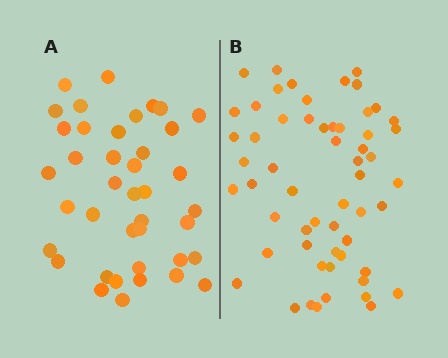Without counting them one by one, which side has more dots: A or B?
Region B (the right region) has more dots.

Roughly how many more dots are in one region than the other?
Region B has approximately 15 more dots than region A.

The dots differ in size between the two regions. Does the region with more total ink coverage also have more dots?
No. Region A has more total ink coverage because its dots are larger, but region B actually contains more individual dots. Total area can be misleading — the number of items is what matters here.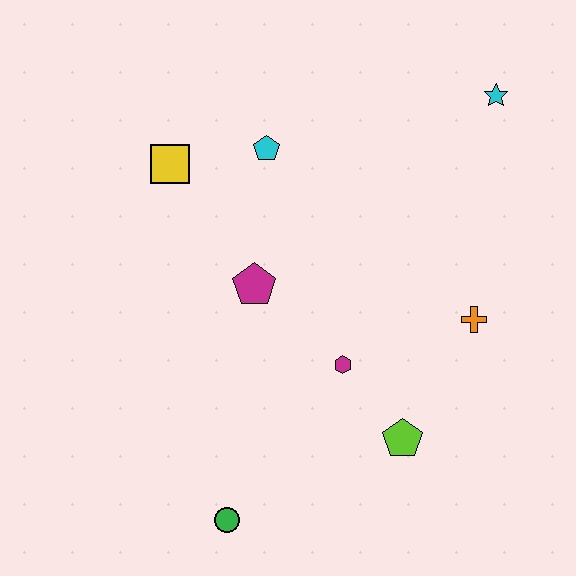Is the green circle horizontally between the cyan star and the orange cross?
No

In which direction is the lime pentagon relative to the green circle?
The lime pentagon is to the right of the green circle.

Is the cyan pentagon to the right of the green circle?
Yes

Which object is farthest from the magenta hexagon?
The cyan star is farthest from the magenta hexagon.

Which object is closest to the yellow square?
The cyan pentagon is closest to the yellow square.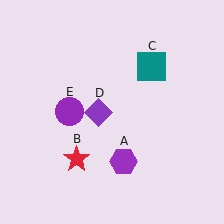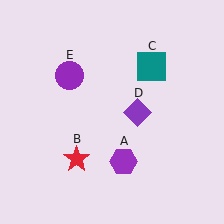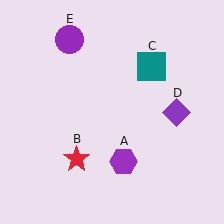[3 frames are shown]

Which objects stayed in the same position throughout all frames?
Purple hexagon (object A) and red star (object B) and teal square (object C) remained stationary.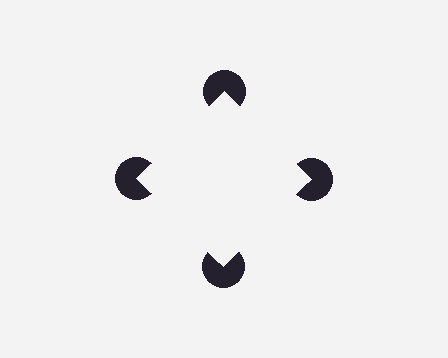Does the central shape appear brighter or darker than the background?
It typically appears slightly brighter than the background, even though no actual brightness change is drawn.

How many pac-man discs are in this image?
There are 4 — one at each vertex of the illusory square.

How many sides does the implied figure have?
4 sides.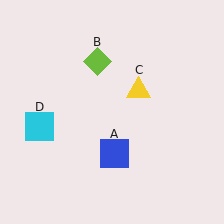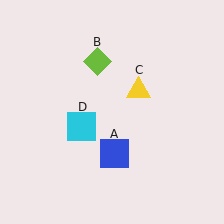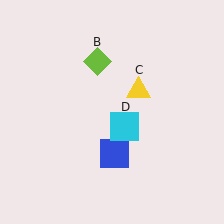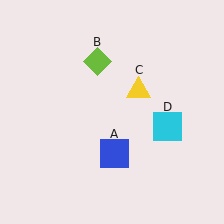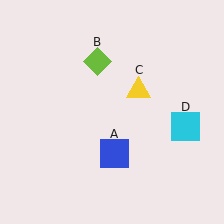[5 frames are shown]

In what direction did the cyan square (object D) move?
The cyan square (object D) moved right.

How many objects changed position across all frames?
1 object changed position: cyan square (object D).